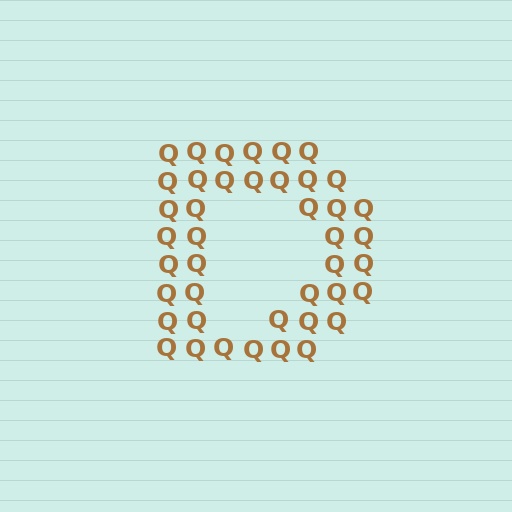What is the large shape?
The large shape is the letter D.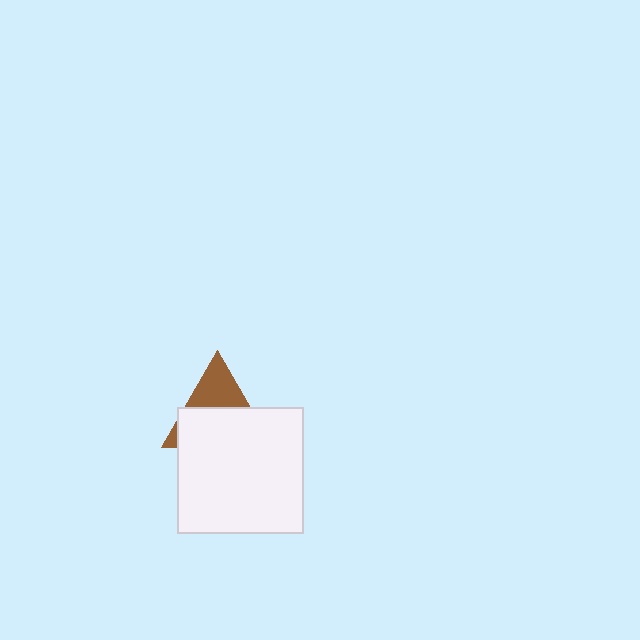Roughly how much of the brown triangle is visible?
A small part of it is visible (roughly 39%).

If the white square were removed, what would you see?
You would see the complete brown triangle.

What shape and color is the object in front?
The object in front is a white square.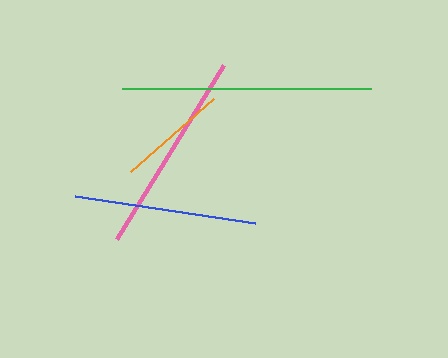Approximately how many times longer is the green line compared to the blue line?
The green line is approximately 1.4 times the length of the blue line.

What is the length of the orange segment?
The orange segment is approximately 111 pixels long.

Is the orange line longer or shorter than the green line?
The green line is longer than the orange line.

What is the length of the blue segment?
The blue segment is approximately 182 pixels long.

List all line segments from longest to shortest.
From longest to shortest: green, pink, blue, lime, orange.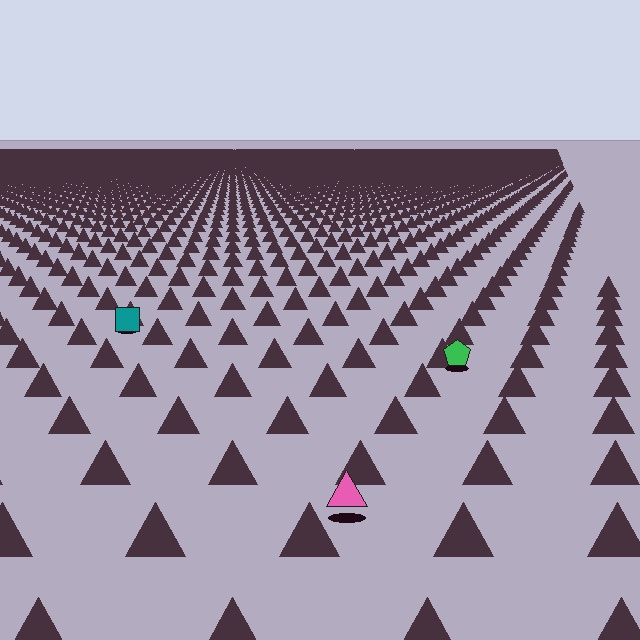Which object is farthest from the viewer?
The teal square is farthest from the viewer. It appears smaller and the ground texture around it is denser.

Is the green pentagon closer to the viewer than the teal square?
Yes. The green pentagon is closer — you can tell from the texture gradient: the ground texture is coarser near it.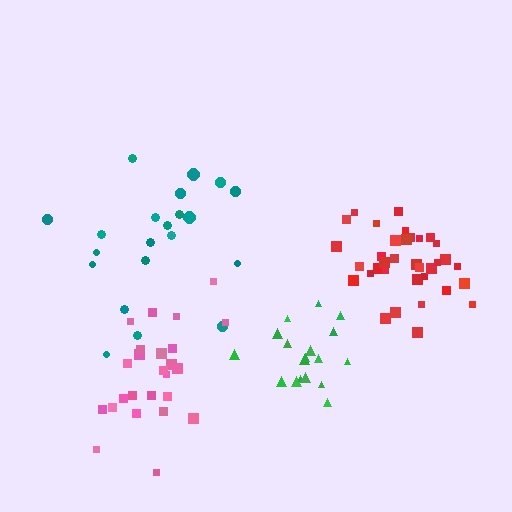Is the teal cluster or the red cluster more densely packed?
Red.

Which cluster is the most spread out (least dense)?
Teal.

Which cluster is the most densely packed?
Green.